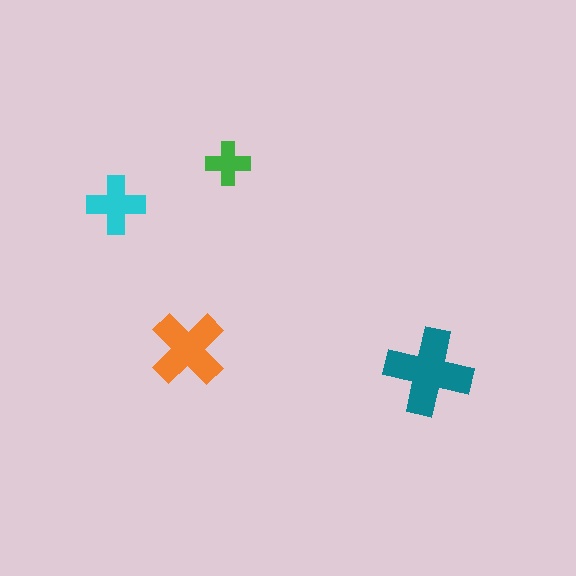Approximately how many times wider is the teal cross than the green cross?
About 2 times wider.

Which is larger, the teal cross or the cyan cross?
The teal one.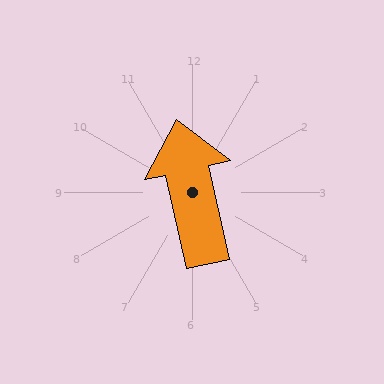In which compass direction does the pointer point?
North.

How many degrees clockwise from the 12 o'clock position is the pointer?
Approximately 348 degrees.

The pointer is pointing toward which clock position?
Roughly 12 o'clock.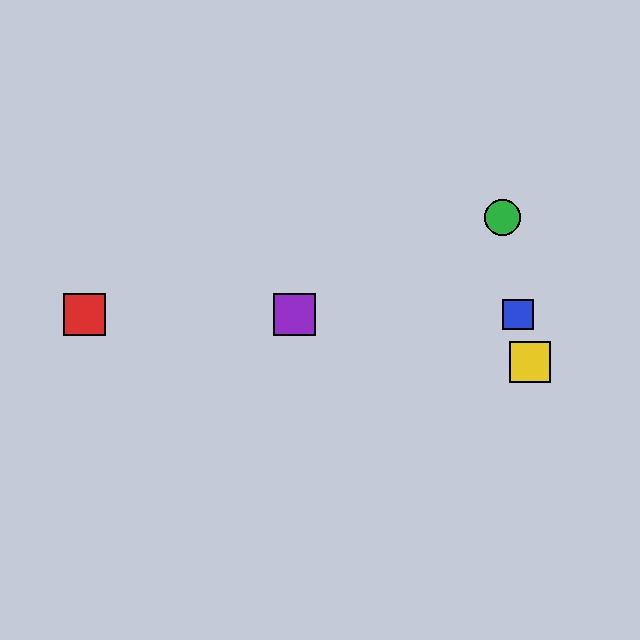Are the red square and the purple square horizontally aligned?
Yes, both are at y≈314.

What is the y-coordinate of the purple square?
The purple square is at y≈314.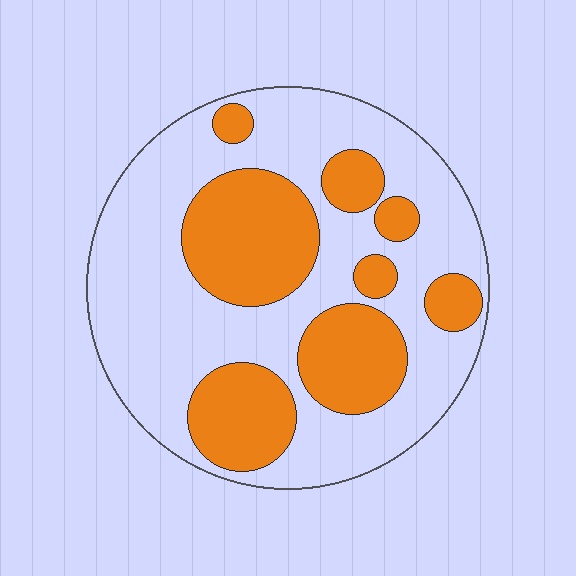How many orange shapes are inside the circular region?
8.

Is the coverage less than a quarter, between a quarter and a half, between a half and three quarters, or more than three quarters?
Between a quarter and a half.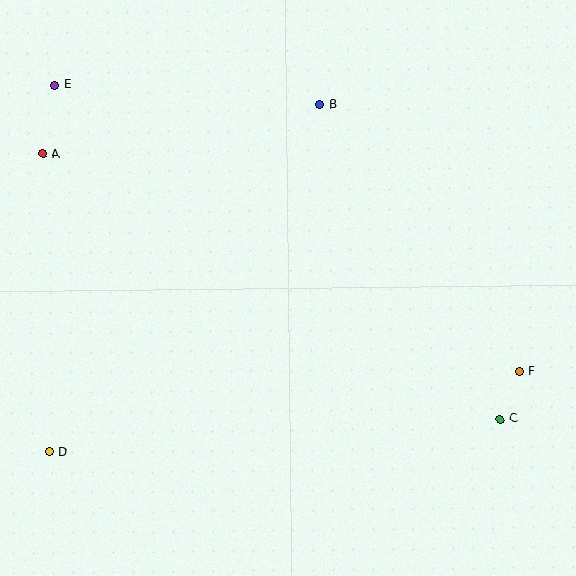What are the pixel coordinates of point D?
Point D is at (49, 451).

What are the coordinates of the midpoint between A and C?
The midpoint between A and C is at (271, 286).